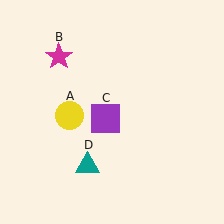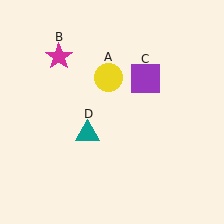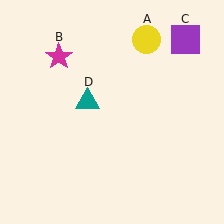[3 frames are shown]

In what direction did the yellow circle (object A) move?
The yellow circle (object A) moved up and to the right.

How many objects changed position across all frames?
3 objects changed position: yellow circle (object A), purple square (object C), teal triangle (object D).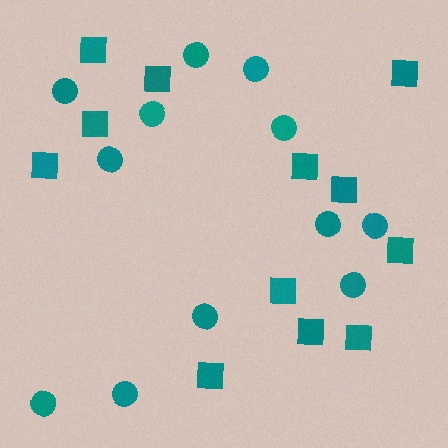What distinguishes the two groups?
There are 2 groups: one group of circles (12) and one group of squares (12).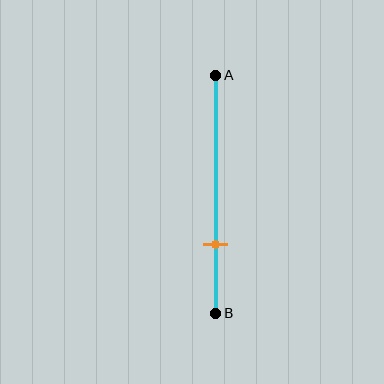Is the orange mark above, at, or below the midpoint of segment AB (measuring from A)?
The orange mark is below the midpoint of segment AB.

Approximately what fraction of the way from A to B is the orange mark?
The orange mark is approximately 70% of the way from A to B.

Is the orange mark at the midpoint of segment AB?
No, the mark is at about 70% from A, not at the 50% midpoint.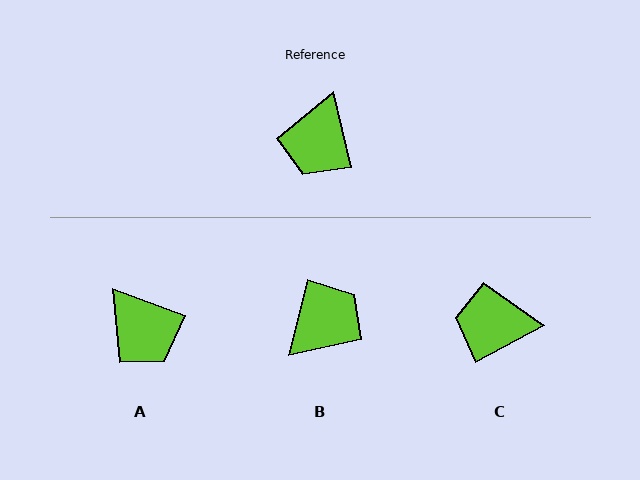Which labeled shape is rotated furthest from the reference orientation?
B, about 153 degrees away.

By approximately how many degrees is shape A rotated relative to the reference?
Approximately 56 degrees counter-clockwise.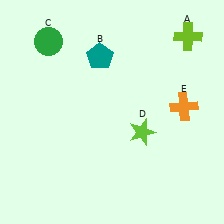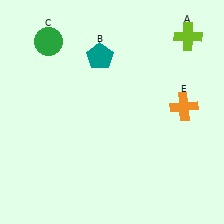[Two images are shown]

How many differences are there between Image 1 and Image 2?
There is 1 difference between the two images.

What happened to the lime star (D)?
The lime star (D) was removed in Image 2. It was in the bottom-right area of Image 1.